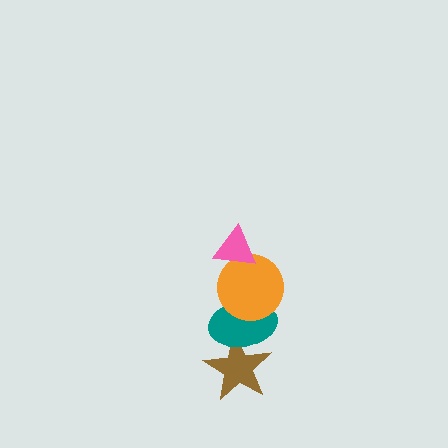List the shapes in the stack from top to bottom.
From top to bottom: the pink triangle, the orange circle, the teal ellipse, the brown star.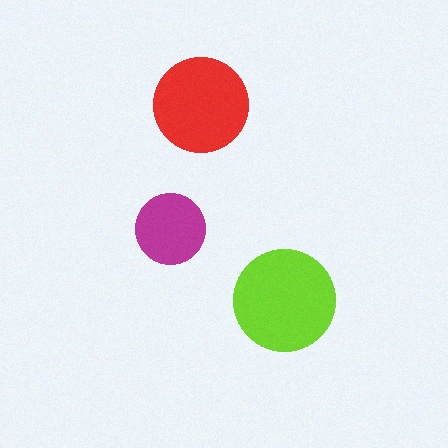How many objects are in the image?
There are 3 objects in the image.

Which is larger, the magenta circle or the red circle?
The red one.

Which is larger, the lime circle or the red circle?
The lime one.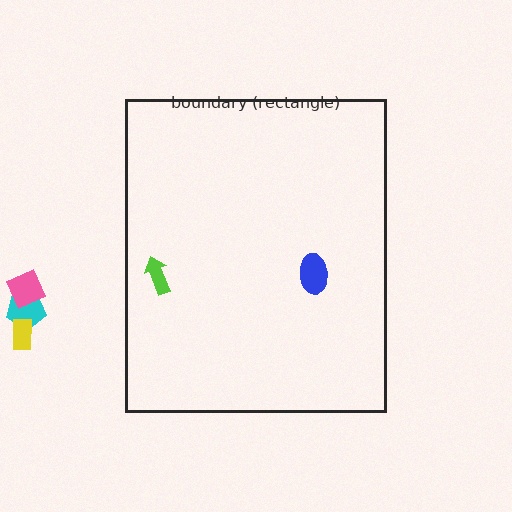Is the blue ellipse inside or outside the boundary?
Inside.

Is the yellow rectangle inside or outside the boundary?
Outside.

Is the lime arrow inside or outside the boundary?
Inside.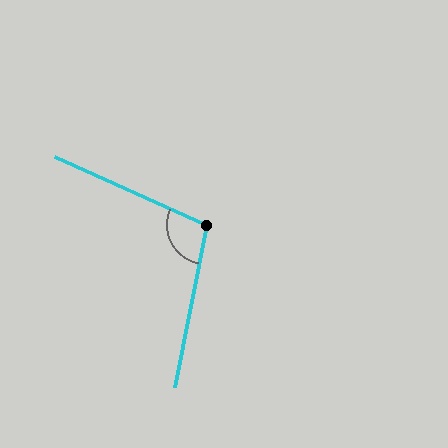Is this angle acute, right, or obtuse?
It is obtuse.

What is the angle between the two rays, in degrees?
Approximately 103 degrees.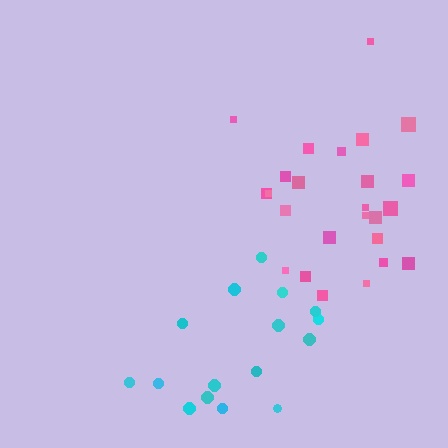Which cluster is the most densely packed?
Pink.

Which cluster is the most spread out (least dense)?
Cyan.